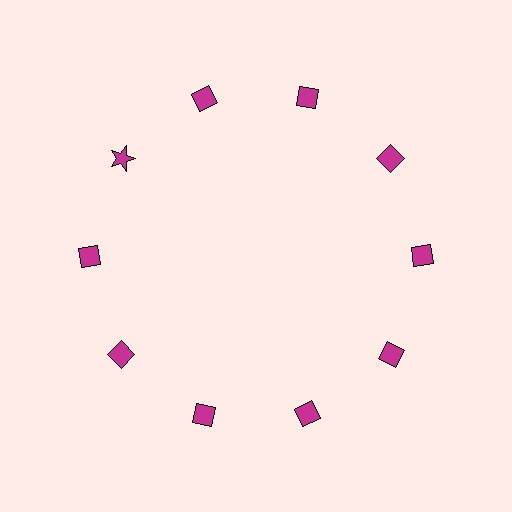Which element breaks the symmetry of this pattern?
The magenta star at roughly the 10 o'clock position breaks the symmetry. All other shapes are magenta diamonds.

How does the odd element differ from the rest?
It has a different shape: star instead of diamond.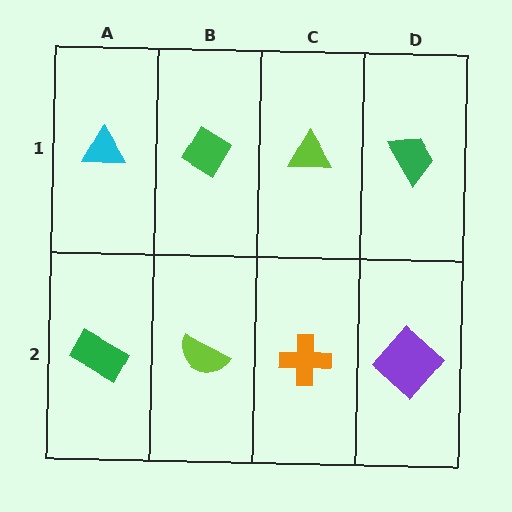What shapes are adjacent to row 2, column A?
A cyan triangle (row 1, column A), a lime semicircle (row 2, column B).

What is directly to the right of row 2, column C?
A purple diamond.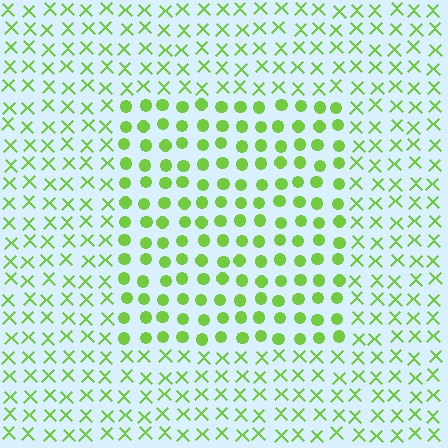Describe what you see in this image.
The image is filled with small lime elements arranged in a uniform grid. A rectangle-shaped region contains circles, while the surrounding area contains X marks. The boundary is defined purely by the change in element shape.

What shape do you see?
I see a rectangle.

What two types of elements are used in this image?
The image uses circles inside the rectangle region and X marks outside it.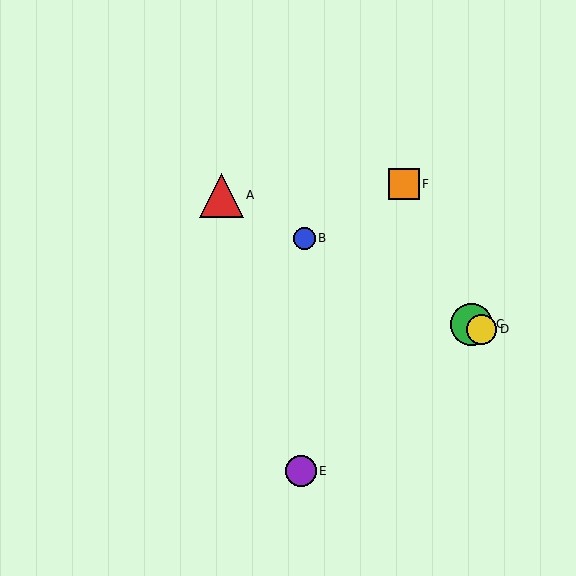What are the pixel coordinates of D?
Object D is at (482, 329).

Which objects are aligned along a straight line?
Objects A, B, C, D are aligned along a straight line.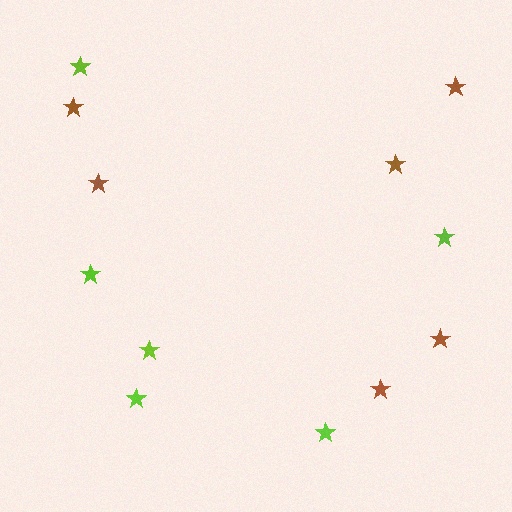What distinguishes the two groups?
There are 2 groups: one group of lime stars (6) and one group of brown stars (6).